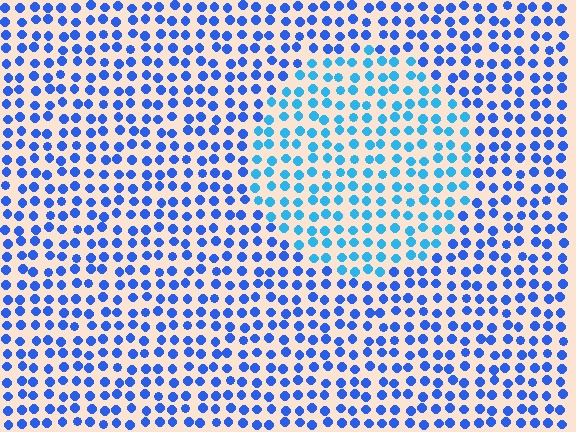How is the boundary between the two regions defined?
The boundary is defined purely by a slight shift in hue (about 28 degrees). Spacing, size, and orientation are identical on both sides.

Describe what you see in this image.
The image is filled with small blue elements in a uniform arrangement. A circle-shaped region is visible where the elements are tinted to a slightly different hue, forming a subtle color boundary.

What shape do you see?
I see a circle.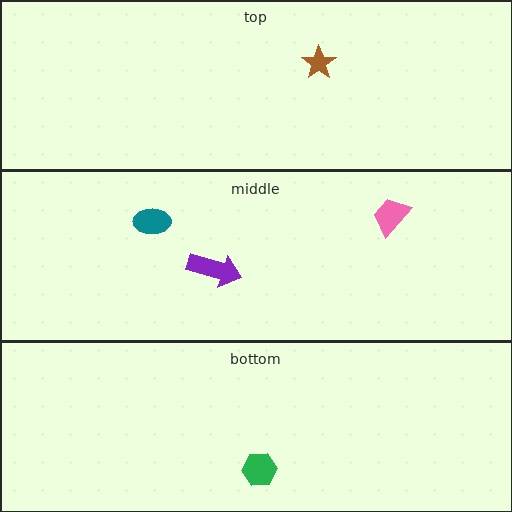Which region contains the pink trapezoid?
The middle region.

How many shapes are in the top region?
1.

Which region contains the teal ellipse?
The middle region.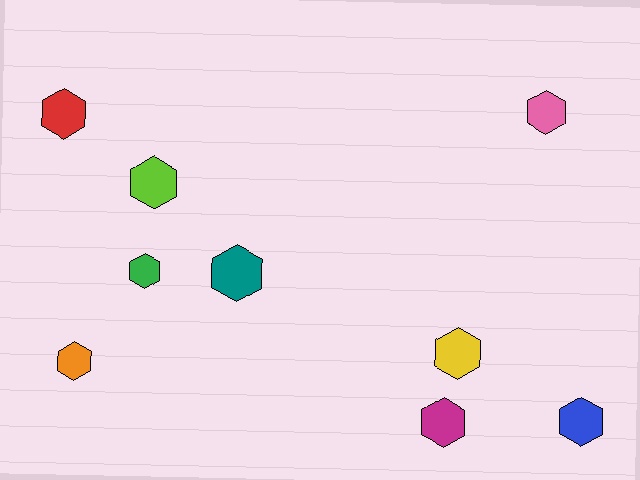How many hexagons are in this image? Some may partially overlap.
There are 9 hexagons.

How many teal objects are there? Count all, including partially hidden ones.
There is 1 teal object.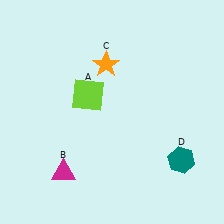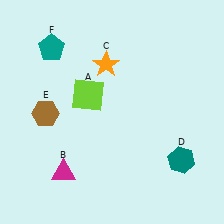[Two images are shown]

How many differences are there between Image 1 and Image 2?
There are 2 differences between the two images.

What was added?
A brown hexagon (E), a teal pentagon (F) were added in Image 2.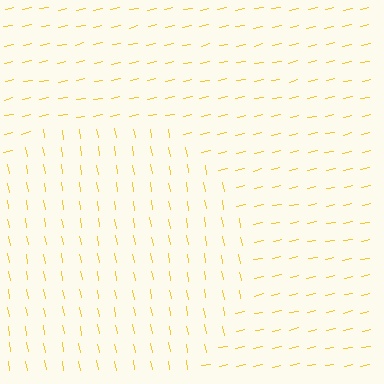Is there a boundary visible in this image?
Yes, there is a texture boundary formed by a change in line orientation.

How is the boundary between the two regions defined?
The boundary is defined purely by a change in line orientation (approximately 89 degrees difference). All lines are the same color and thickness.